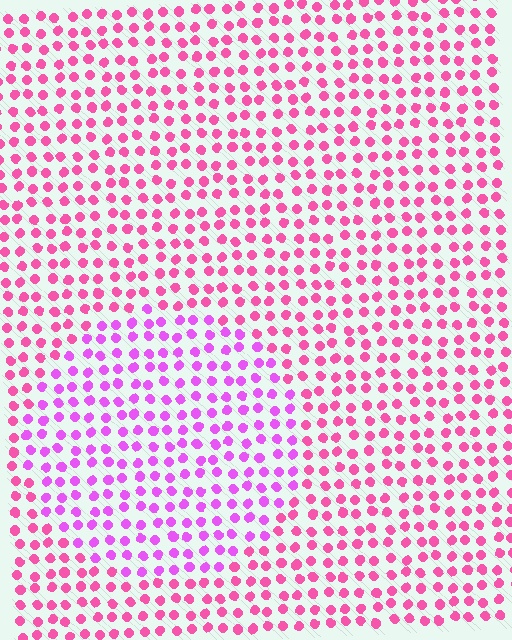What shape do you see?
I see a circle.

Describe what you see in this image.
The image is filled with small pink elements in a uniform arrangement. A circle-shaped region is visible where the elements are tinted to a slightly different hue, forming a subtle color boundary.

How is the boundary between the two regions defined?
The boundary is defined purely by a slight shift in hue (about 33 degrees). Spacing, size, and orientation are identical on both sides.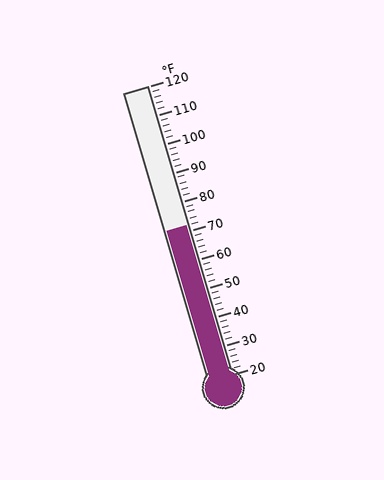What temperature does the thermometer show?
The thermometer shows approximately 72°F.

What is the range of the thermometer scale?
The thermometer scale ranges from 20°F to 120°F.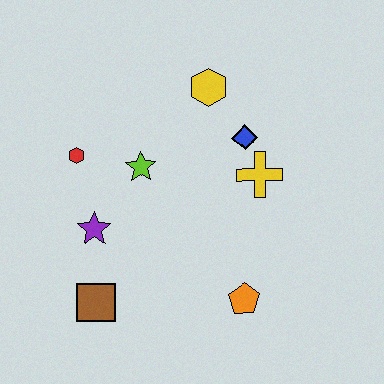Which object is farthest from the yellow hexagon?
The brown square is farthest from the yellow hexagon.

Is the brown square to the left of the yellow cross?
Yes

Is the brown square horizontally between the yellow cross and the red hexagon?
Yes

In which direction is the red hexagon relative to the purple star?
The red hexagon is above the purple star.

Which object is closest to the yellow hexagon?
The blue diamond is closest to the yellow hexagon.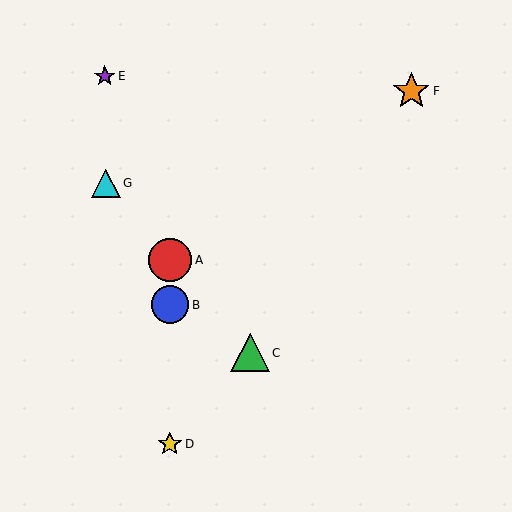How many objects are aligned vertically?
3 objects (A, B, D) are aligned vertically.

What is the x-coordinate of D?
Object D is at x≈170.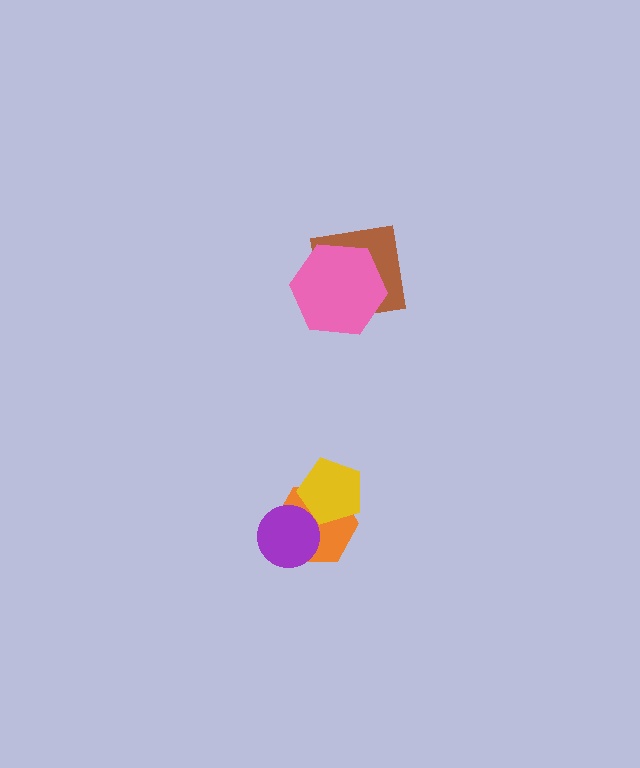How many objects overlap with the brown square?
1 object overlaps with the brown square.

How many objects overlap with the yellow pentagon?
1 object overlaps with the yellow pentagon.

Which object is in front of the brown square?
The pink hexagon is in front of the brown square.